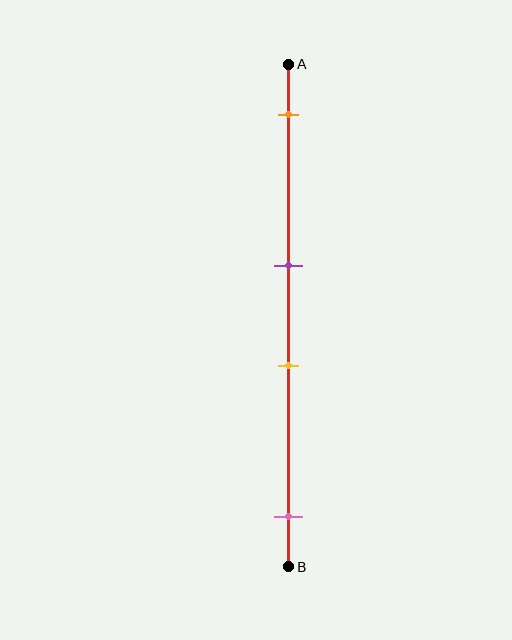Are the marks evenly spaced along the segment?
No, the marks are not evenly spaced.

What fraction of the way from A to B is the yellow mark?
The yellow mark is approximately 60% (0.6) of the way from A to B.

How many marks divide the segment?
There are 4 marks dividing the segment.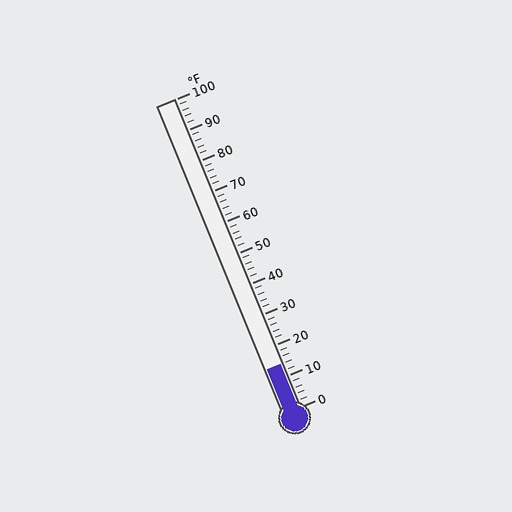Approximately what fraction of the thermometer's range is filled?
The thermometer is filled to approximately 15% of its range.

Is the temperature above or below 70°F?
The temperature is below 70°F.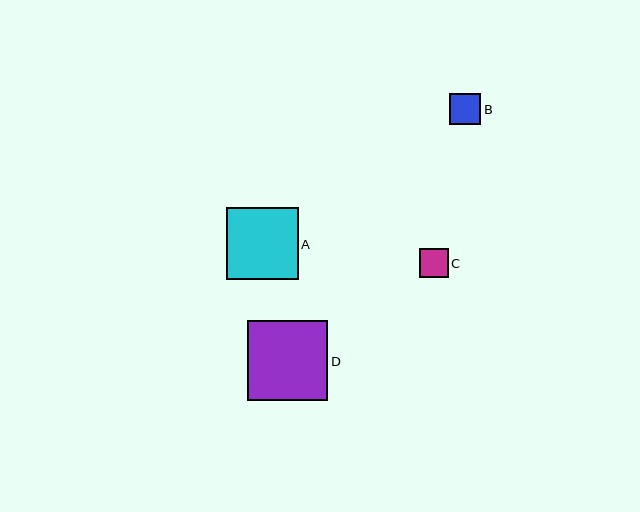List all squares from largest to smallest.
From largest to smallest: D, A, B, C.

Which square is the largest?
Square D is the largest with a size of approximately 80 pixels.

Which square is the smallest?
Square C is the smallest with a size of approximately 29 pixels.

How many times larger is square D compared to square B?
Square D is approximately 2.6 times the size of square B.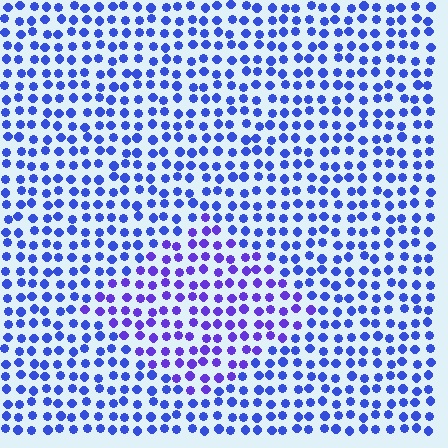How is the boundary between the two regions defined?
The boundary is defined purely by a slight shift in hue (about 27 degrees). Spacing, size, and orientation are identical on both sides.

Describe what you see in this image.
The image is filled with small blue elements in a uniform arrangement. A diamond-shaped region is visible where the elements are tinted to a slightly different hue, forming a subtle color boundary.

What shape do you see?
I see a diamond.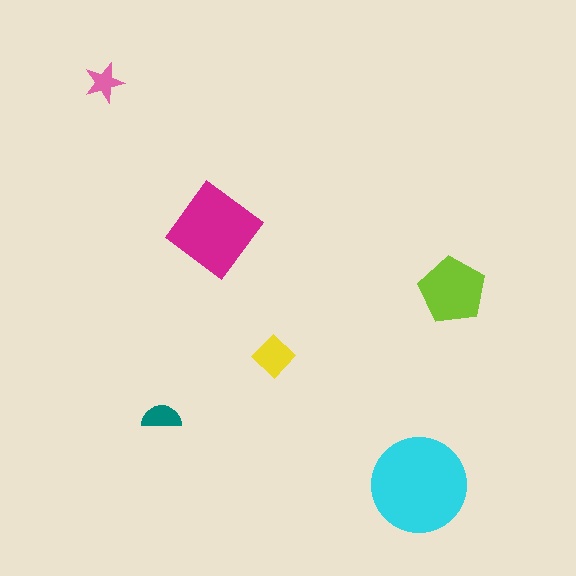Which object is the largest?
The cyan circle.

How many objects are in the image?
There are 6 objects in the image.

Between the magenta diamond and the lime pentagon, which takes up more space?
The magenta diamond.